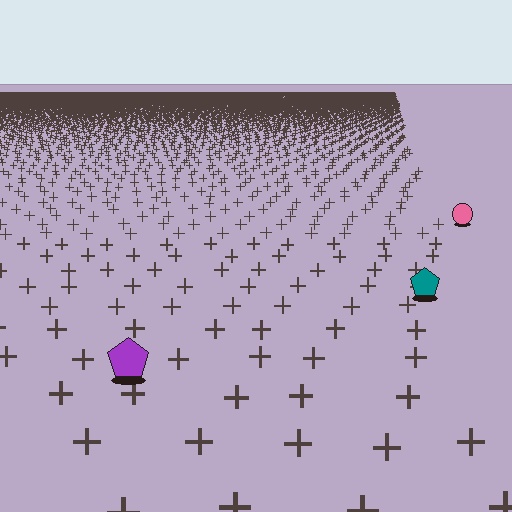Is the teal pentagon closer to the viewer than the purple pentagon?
No. The purple pentagon is closer — you can tell from the texture gradient: the ground texture is coarser near it.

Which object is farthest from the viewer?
The pink circle is farthest from the viewer. It appears smaller and the ground texture around it is denser.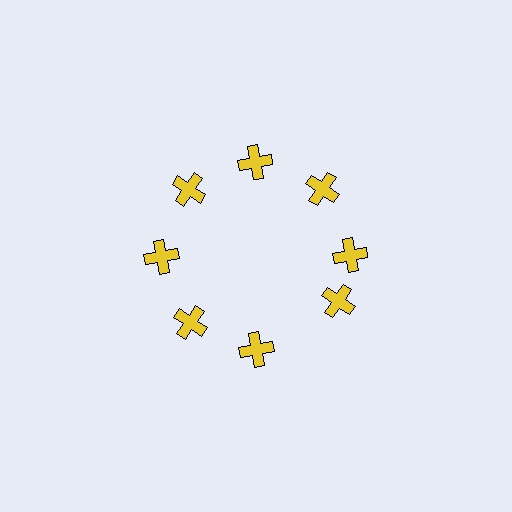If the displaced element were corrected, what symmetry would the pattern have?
It would have 8-fold rotational symmetry — the pattern would map onto itself every 45 degrees.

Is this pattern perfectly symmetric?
No. The 8 yellow crosses are arranged in a ring, but one element near the 4 o'clock position is rotated out of alignment along the ring, breaking the 8-fold rotational symmetry.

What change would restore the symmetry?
The symmetry would be restored by rotating it back into even spacing with its neighbors so that all 8 crosses sit at equal angles and equal distance from the center.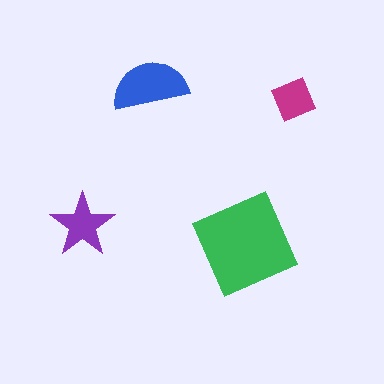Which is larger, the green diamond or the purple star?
The green diamond.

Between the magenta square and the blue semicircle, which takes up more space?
The blue semicircle.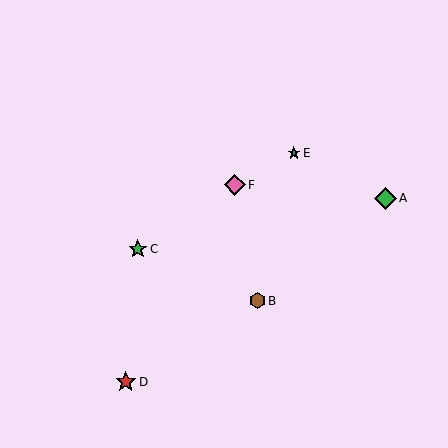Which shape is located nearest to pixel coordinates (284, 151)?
The teal star (labeled E) at (294, 153) is nearest to that location.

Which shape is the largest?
The green diamond (labeled A) is the largest.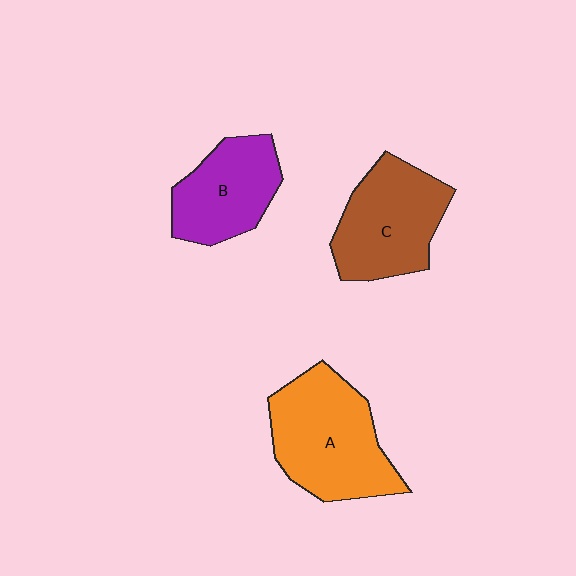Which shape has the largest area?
Shape A (orange).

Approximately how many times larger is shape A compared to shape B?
Approximately 1.4 times.